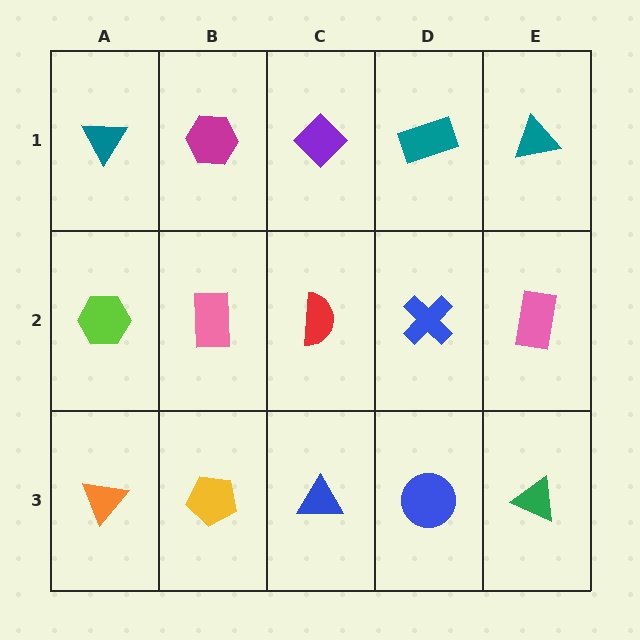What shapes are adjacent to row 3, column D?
A blue cross (row 2, column D), a blue triangle (row 3, column C), a green triangle (row 3, column E).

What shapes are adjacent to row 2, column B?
A magenta hexagon (row 1, column B), a yellow pentagon (row 3, column B), a lime hexagon (row 2, column A), a red semicircle (row 2, column C).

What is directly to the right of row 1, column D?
A teal triangle.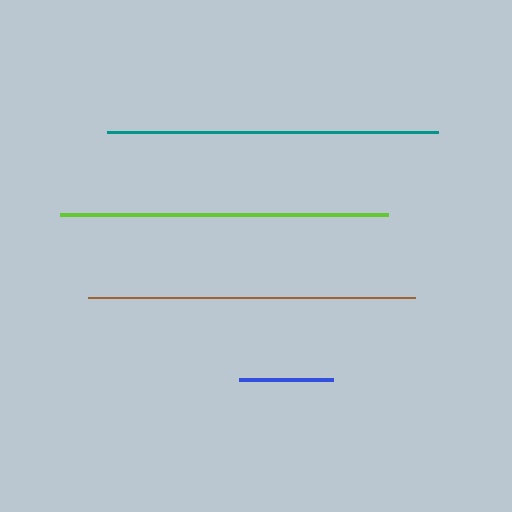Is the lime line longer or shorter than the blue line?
The lime line is longer than the blue line.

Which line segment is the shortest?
The blue line is the shortest at approximately 94 pixels.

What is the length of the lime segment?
The lime segment is approximately 328 pixels long.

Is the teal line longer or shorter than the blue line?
The teal line is longer than the blue line.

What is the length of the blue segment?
The blue segment is approximately 94 pixels long.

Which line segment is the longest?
The teal line is the longest at approximately 331 pixels.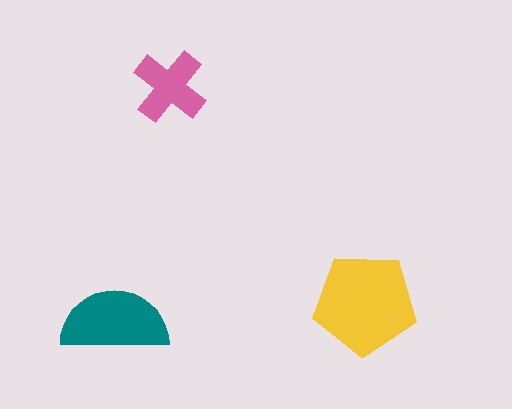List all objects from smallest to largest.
The pink cross, the teal semicircle, the yellow pentagon.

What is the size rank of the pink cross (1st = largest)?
3rd.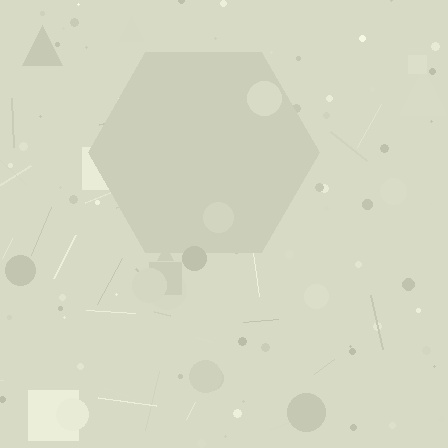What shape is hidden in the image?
A hexagon is hidden in the image.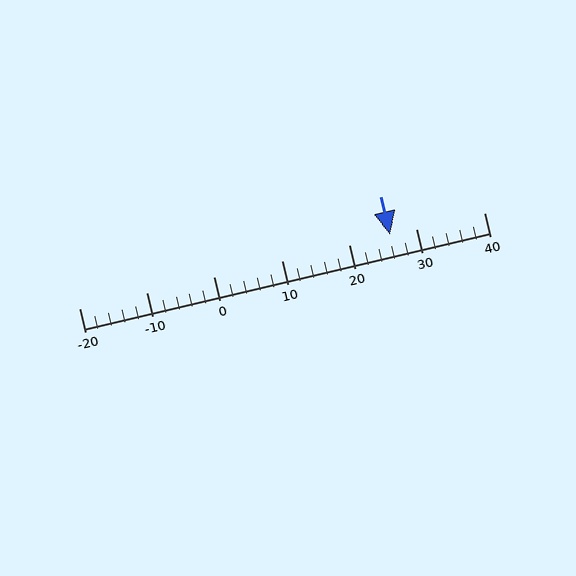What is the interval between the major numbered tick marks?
The major tick marks are spaced 10 units apart.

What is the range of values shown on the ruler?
The ruler shows values from -20 to 40.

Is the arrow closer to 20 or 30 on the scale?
The arrow is closer to 30.